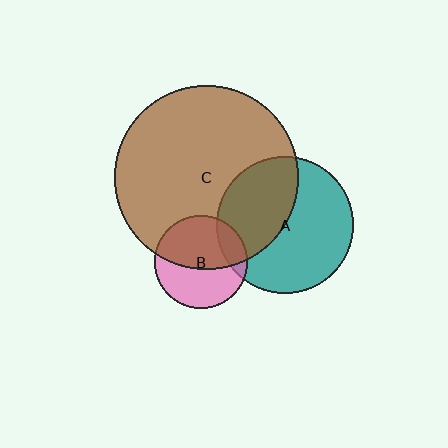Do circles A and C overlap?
Yes.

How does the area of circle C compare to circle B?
Approximately 3.9 times.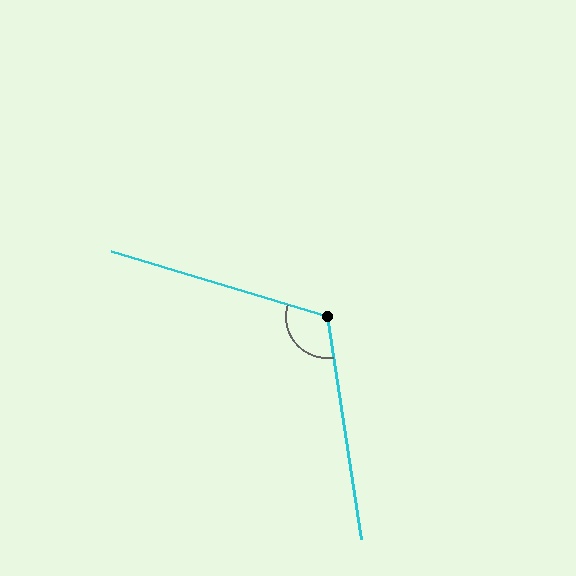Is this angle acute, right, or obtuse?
It is obtuse.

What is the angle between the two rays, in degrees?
Approximately 115 degrees.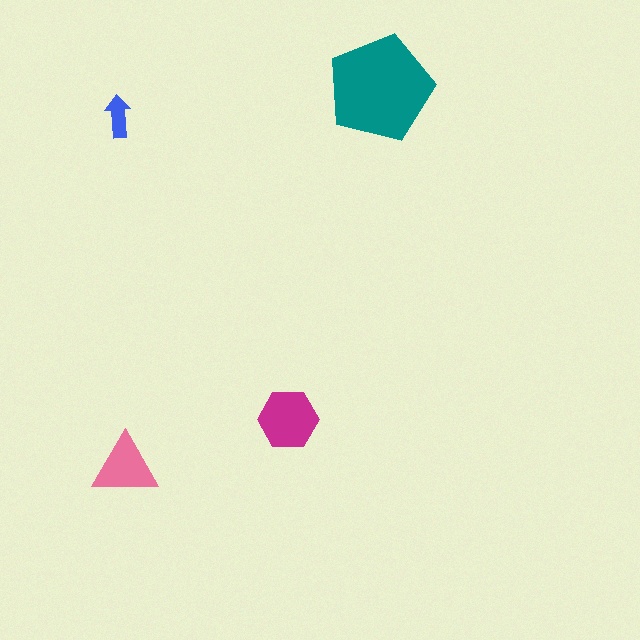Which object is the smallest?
The blue arrow.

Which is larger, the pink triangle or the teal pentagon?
The teal pentagon.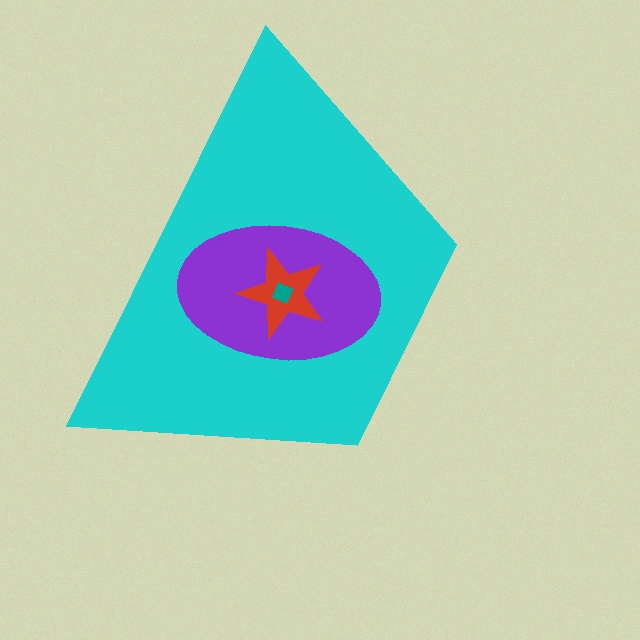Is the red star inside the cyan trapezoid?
Yes.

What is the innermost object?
The teal diamond.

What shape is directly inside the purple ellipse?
The red star.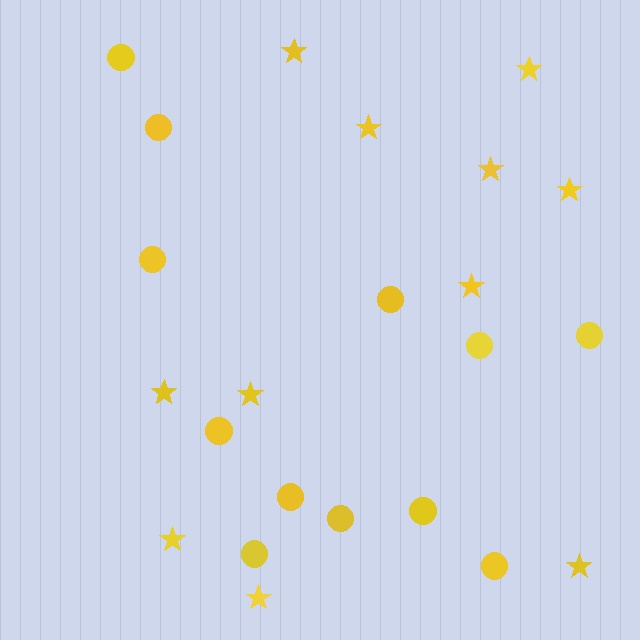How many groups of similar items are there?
There are 2 groups: one group of circles (12) and one group of stars (11).